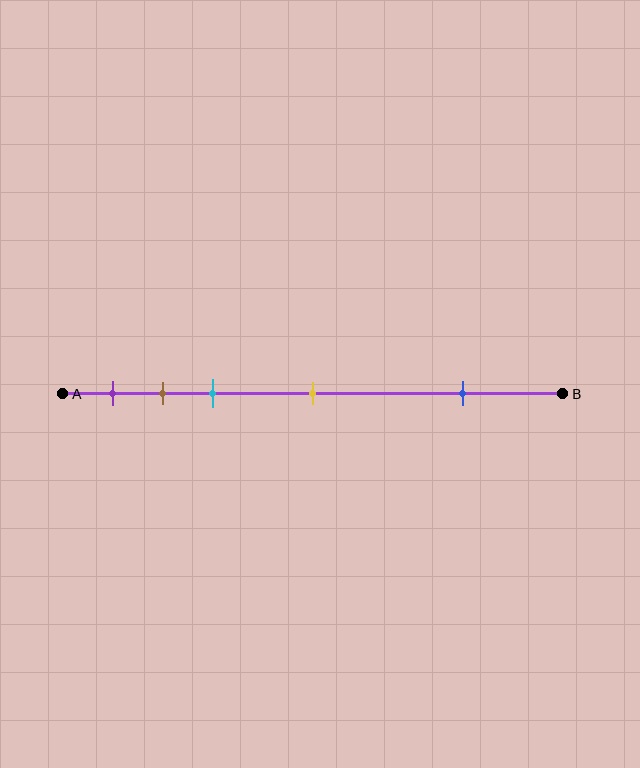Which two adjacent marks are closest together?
The brown and cyan marks are the closest adjacent pair.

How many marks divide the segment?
There are 5 marks dividing the segment.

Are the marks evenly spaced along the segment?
No, the marks are not evenly spaced.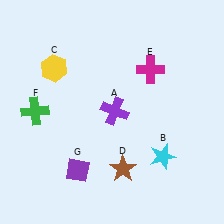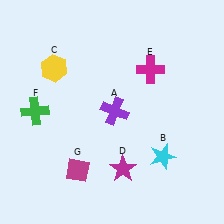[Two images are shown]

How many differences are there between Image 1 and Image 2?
There are 2 differences between the two images.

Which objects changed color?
D changed from brown to magenta. G changed from purple to magenta.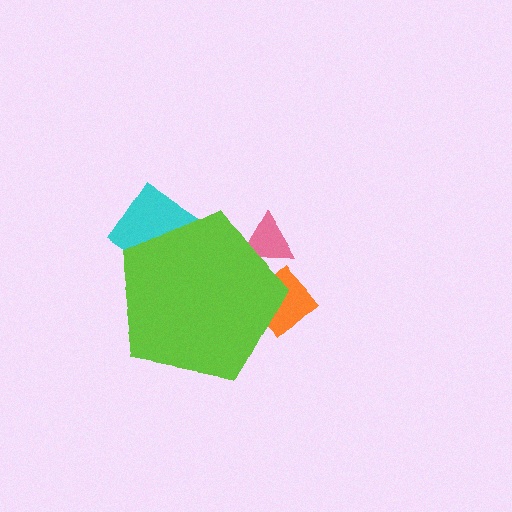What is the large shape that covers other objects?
A lime pentagon.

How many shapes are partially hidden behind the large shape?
3 shapes are partially hidden.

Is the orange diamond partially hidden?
Yes, the orange diamond is partially hidden behind the lime pentagon.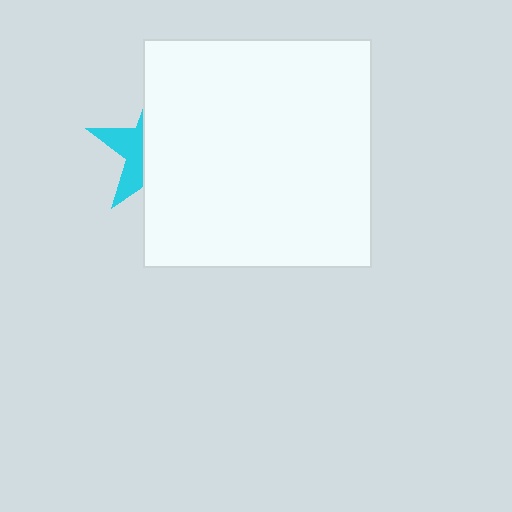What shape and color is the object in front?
The object in front is a white square.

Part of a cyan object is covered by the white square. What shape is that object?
It is a star.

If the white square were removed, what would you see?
You would see the complete cyan star.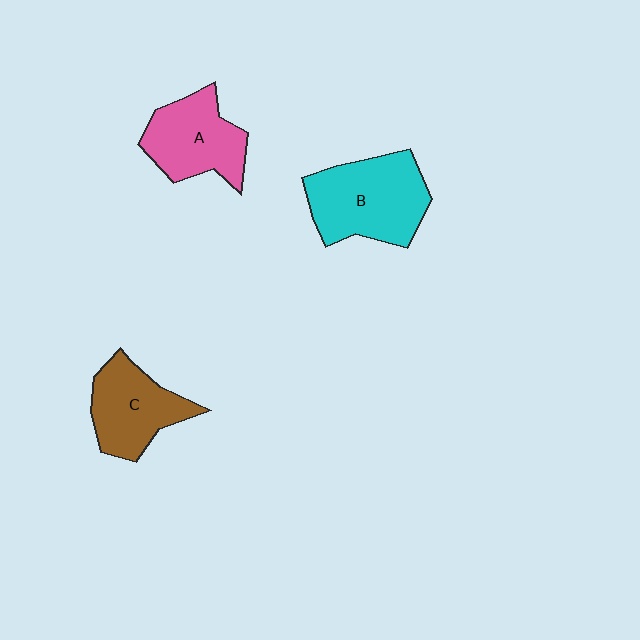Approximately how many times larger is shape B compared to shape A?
Approximately 1.3 times.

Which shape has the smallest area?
Shape C (brown).